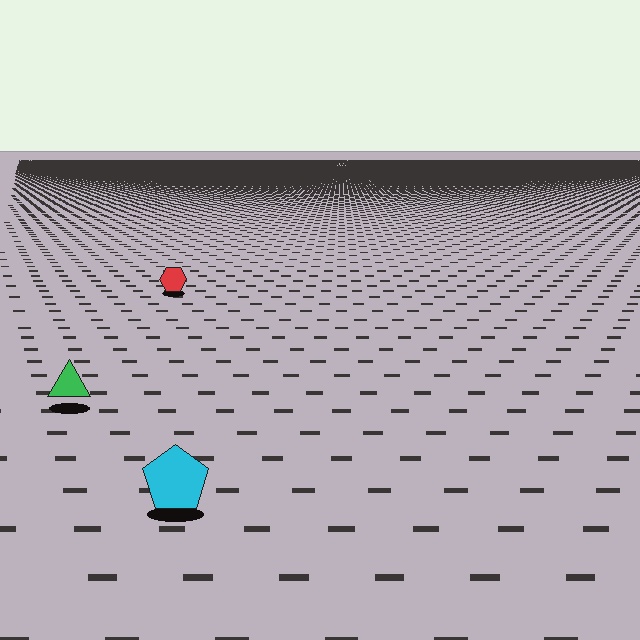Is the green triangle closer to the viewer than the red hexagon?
Yes. The green triangle is closer — you can tell from the texture gradient: the ground texture is coarser near it.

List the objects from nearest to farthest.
From nearest to farthest: the cyan pentagon, the green triangle, the red hexagon.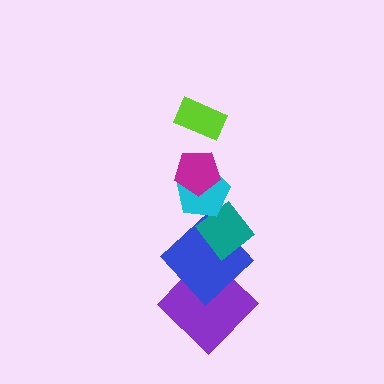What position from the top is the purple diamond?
The purple diamond is 6th from the top.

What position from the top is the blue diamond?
The blue diamond is 5th from the top.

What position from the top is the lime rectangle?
The lime rectangle is 1st from the top.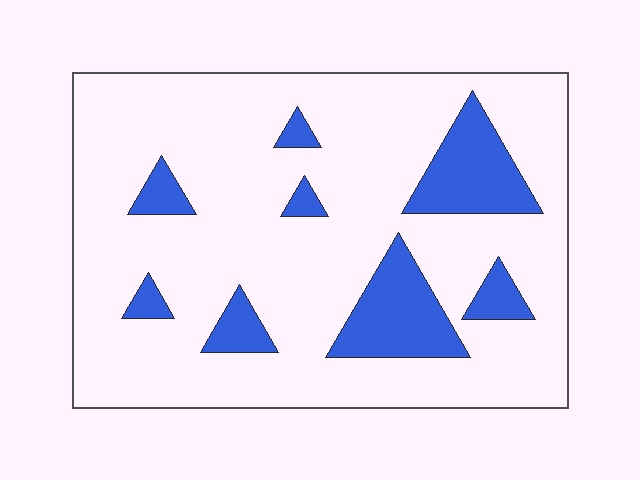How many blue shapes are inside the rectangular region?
8.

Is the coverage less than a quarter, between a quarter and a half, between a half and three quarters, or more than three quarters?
Less than a quarter.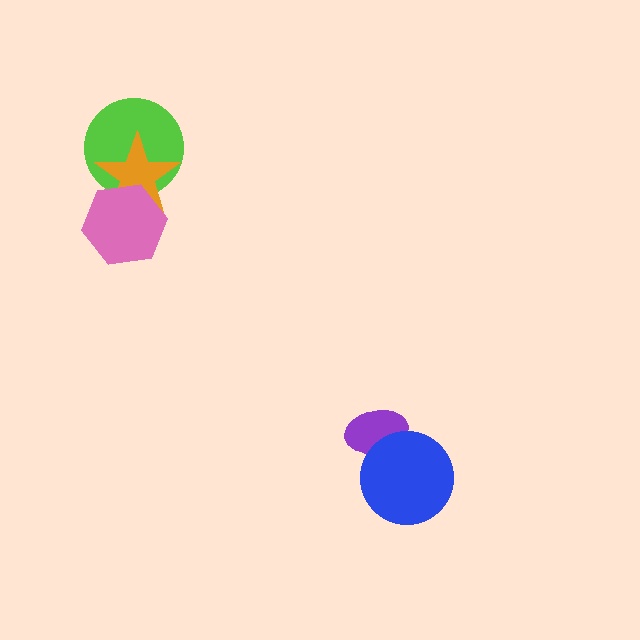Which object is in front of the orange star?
The pink hexagon is in front of the orange star.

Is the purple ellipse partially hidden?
Yes, it is partially covered by another shape.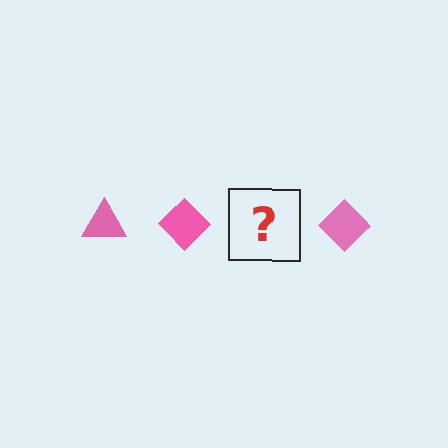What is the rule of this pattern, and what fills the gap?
The rule is that the pattern cycles through triangle, diamond shapes in pink. The gap should be filled with a pink triangle.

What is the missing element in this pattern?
The missing element is a pink triangle.